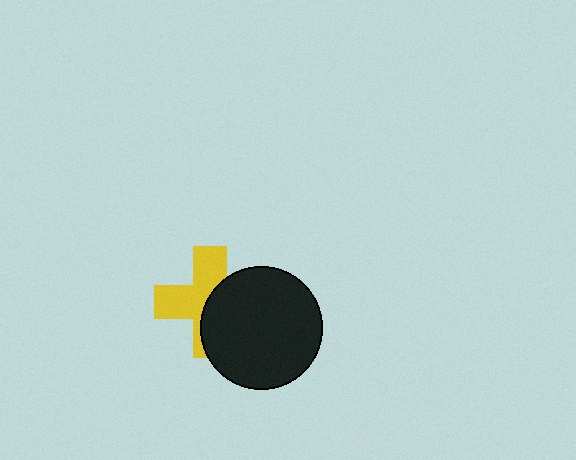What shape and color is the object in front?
The object in front is a black circle.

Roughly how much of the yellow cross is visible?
About half of it is visible (roughly 53%).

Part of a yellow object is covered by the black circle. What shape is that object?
It is a cross.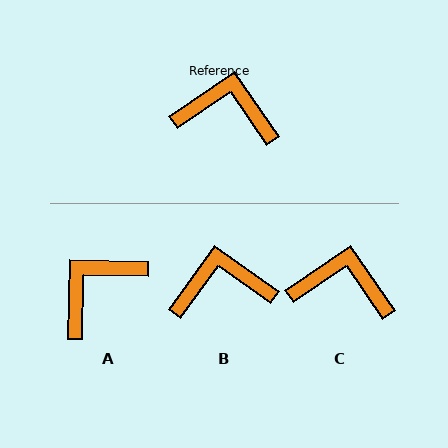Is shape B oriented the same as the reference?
No, it is off by about 20 degrees.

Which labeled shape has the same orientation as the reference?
C.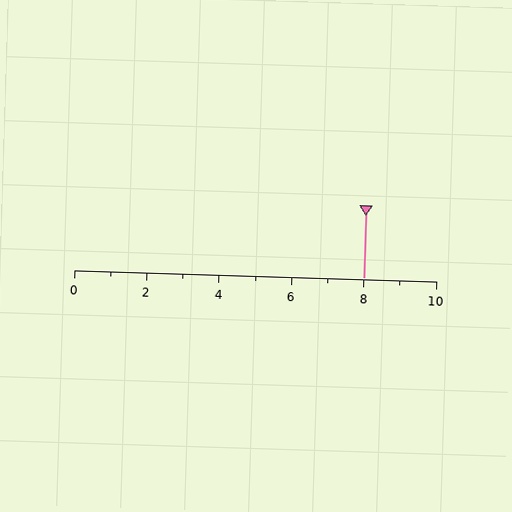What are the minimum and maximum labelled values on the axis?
The axis runs from 0 to 10.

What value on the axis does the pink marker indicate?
The marker indicates approximately 8.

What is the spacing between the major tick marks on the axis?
The major ticks are spaced 2 apart.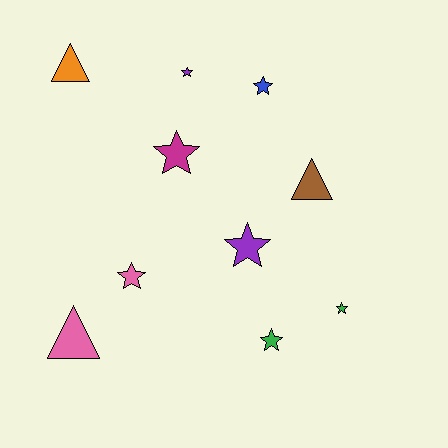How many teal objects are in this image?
There are no teal objects.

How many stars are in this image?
There are 7 stars.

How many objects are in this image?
There are 10 objects.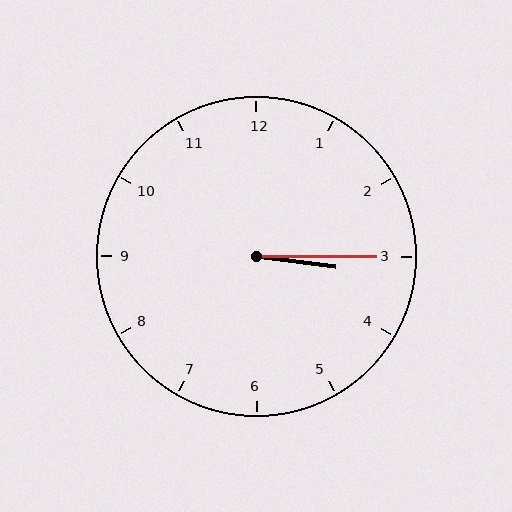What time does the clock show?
3:15.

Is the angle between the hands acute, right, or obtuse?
It is acute.